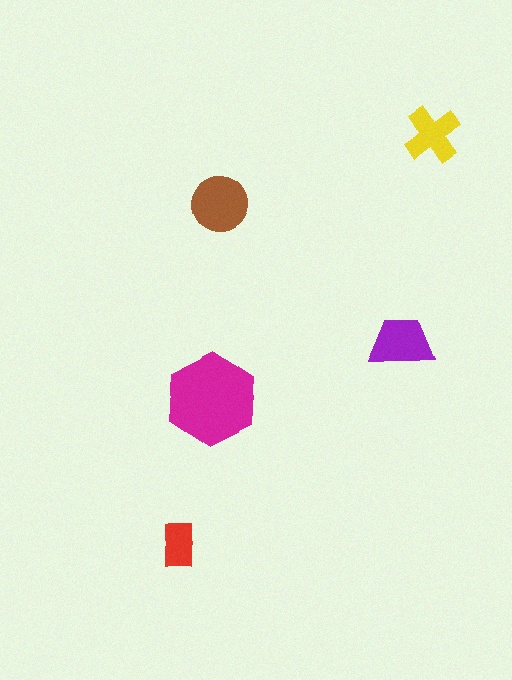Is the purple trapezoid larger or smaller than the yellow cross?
Larger.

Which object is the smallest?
The red rectangle.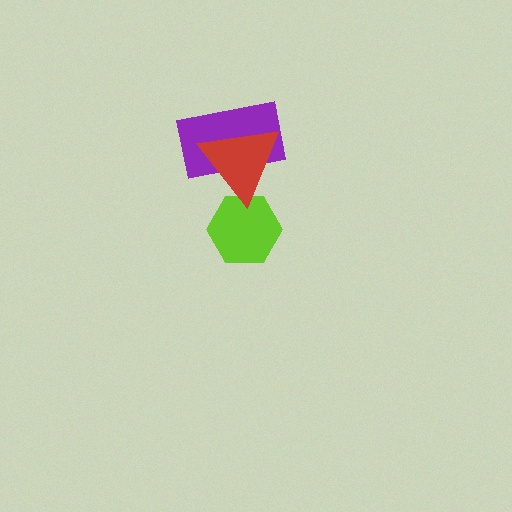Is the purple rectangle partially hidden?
Yes, it is partially covered by another shape.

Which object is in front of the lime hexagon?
The red triangle is in front of the lime hexagon.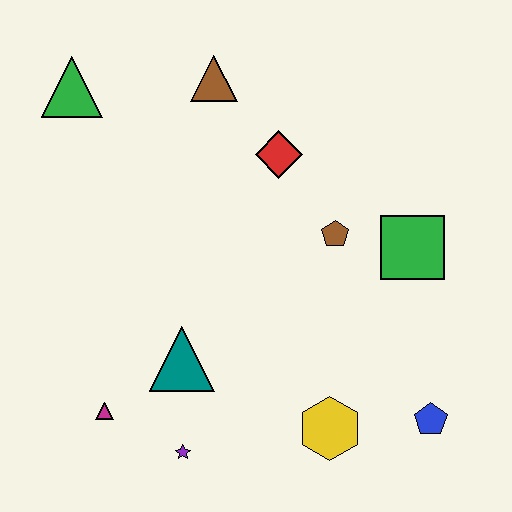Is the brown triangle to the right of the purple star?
Yes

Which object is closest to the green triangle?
The brown triangle is closest to the green triangle.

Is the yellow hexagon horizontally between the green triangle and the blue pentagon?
Yes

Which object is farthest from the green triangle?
The blue pentagon is farthest from the green triangle.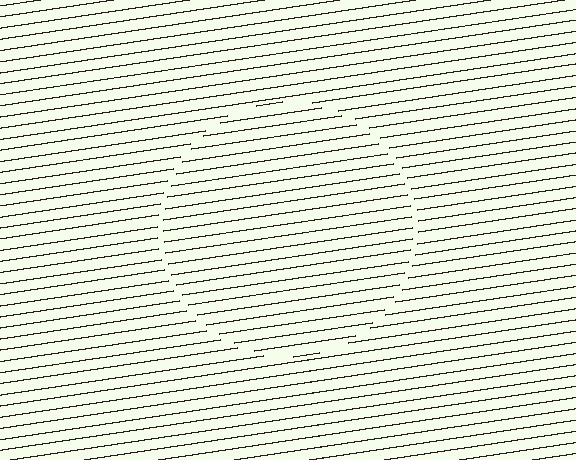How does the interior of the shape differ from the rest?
The interior of the shape contains the same grating, shifted by half a period — the contour is defined by the phase discontinuity where line-ends from the inner and outer gratings abut.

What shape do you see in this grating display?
An illusory circle. The interior of the shape contains the same grating, shifted by half a period — the contour is defined by the phase discontinuity where line-ends from the inner and outer gratings abut.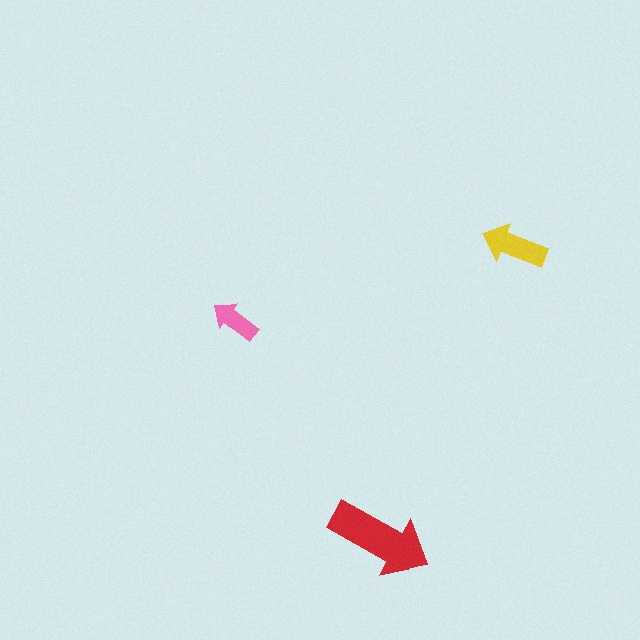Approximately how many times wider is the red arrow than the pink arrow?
About 2 times wider.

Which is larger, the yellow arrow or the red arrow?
The red one.